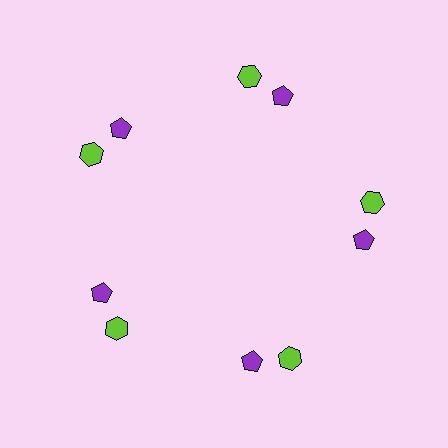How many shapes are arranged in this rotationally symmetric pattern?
There are 10 shapes, arranged in 5 groups of 2.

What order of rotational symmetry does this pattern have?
This pattern has 5-fold rotational symmetry.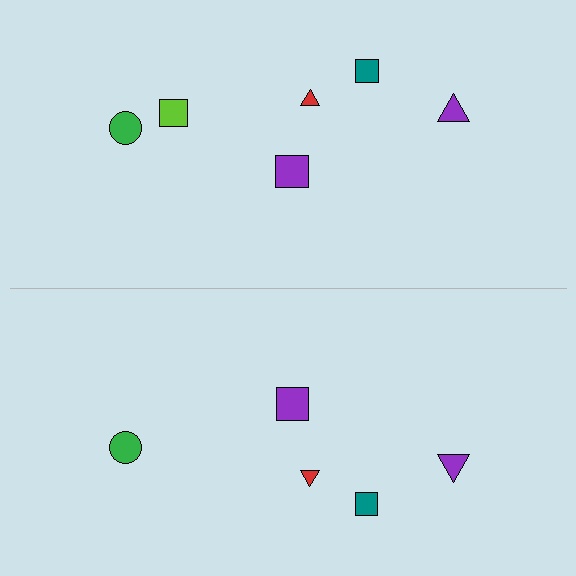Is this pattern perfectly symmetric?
No, the pattern is not perfectly symmetric. A lime square is missing from the bottom side.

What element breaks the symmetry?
A lime square is missing from the bottom side.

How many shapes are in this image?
There are 11 shapes in this image.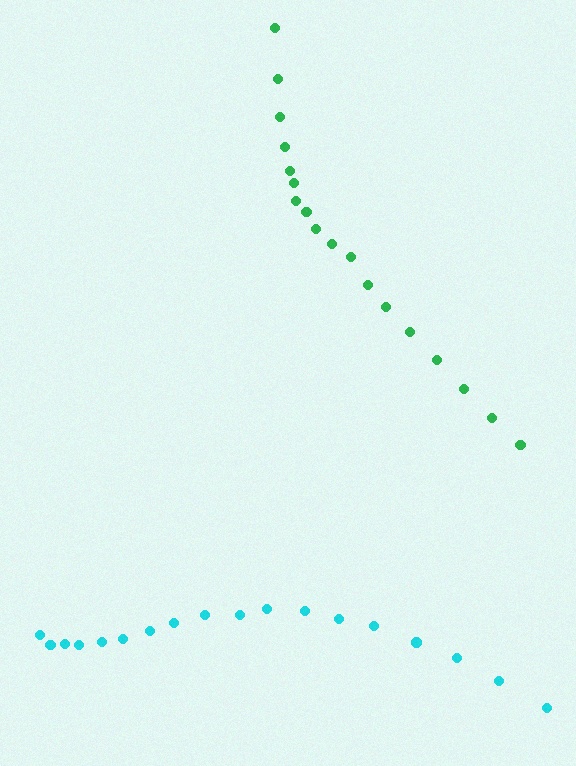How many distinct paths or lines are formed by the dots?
There are 2 distinct paths.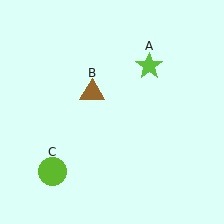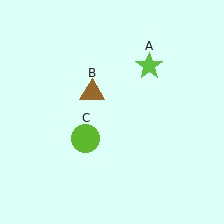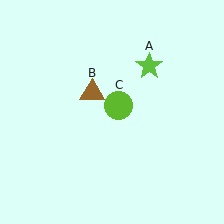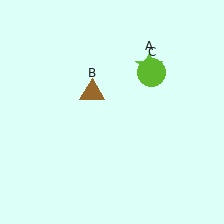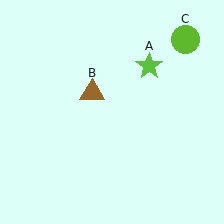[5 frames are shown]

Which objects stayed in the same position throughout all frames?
Lime star (object A) and brown triangle (object B) remained stationary.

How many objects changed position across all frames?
1 object changed position: lime circle (object C).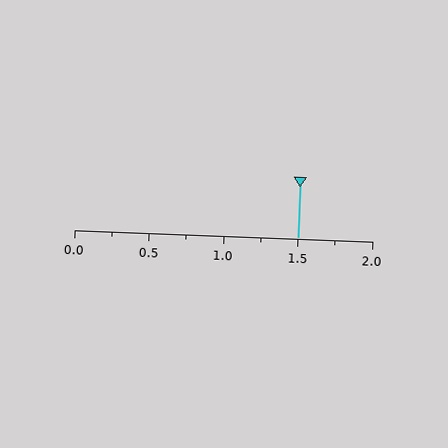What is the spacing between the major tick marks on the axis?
The major ticks are spaced 0.5 apart.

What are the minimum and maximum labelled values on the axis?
The axis runs from 0.0 to 2.0.